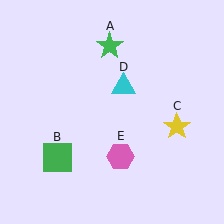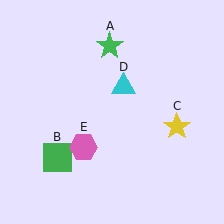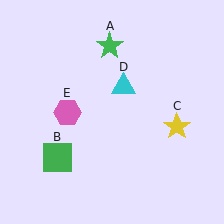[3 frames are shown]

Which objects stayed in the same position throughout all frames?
Green star (object A) and green square (object B) and yellow star (object C) and cyan triangle (object D) remained stationary.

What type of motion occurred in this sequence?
The pink hexagon (object E) rotated clockwise around the center of the scene.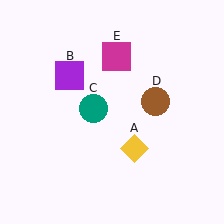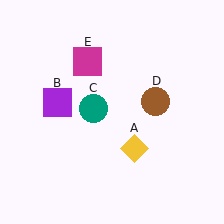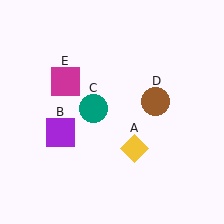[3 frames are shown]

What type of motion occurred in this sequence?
The purple square (object B), magenta square (object E) rotated counterclockwise around the center of the scene.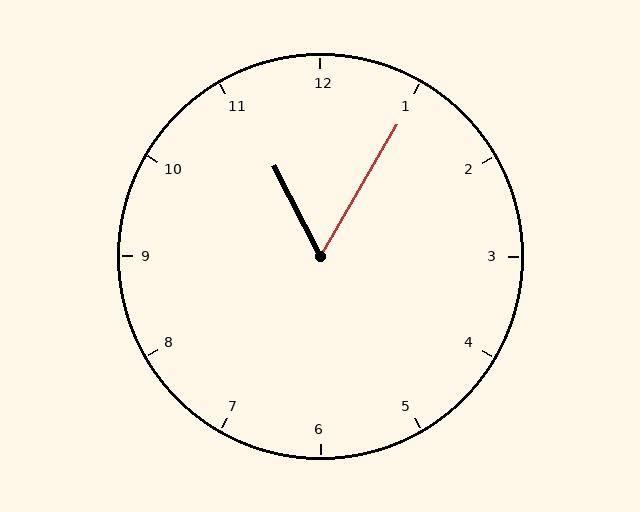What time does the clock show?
11:05.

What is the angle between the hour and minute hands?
Approximately 58 degrees.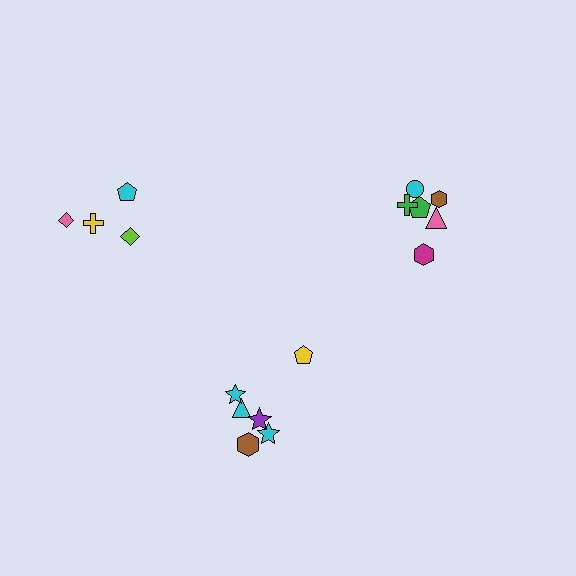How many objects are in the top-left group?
There are 4 objects.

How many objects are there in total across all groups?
There are 16 objects.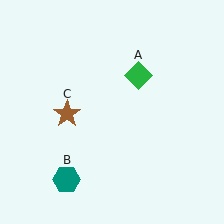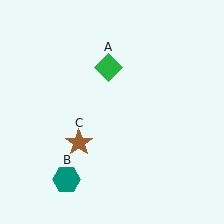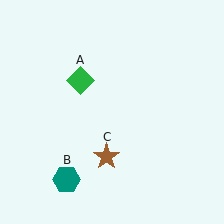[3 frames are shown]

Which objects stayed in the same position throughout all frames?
Teal hexagon (object B) remained stationary.